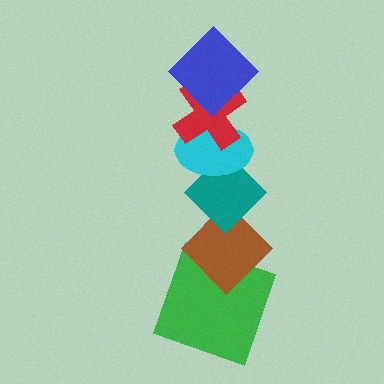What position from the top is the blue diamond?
The blue diamond is 1st from the top.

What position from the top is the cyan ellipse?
The cyan ellipse is 3rd from the top.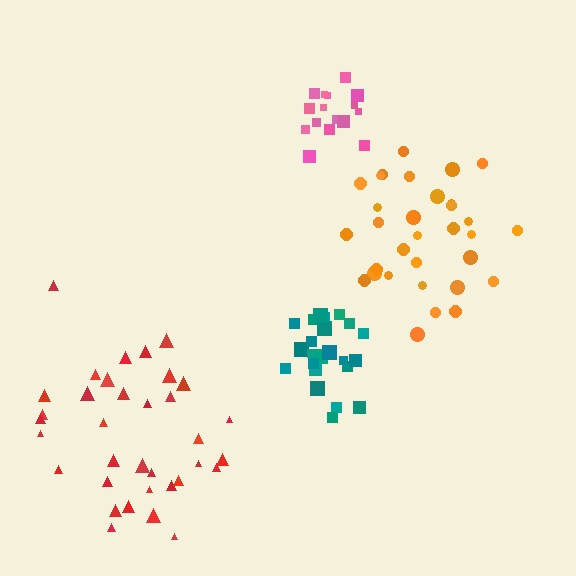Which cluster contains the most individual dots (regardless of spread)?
Red (35).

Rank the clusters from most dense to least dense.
pink, teal, orange, red.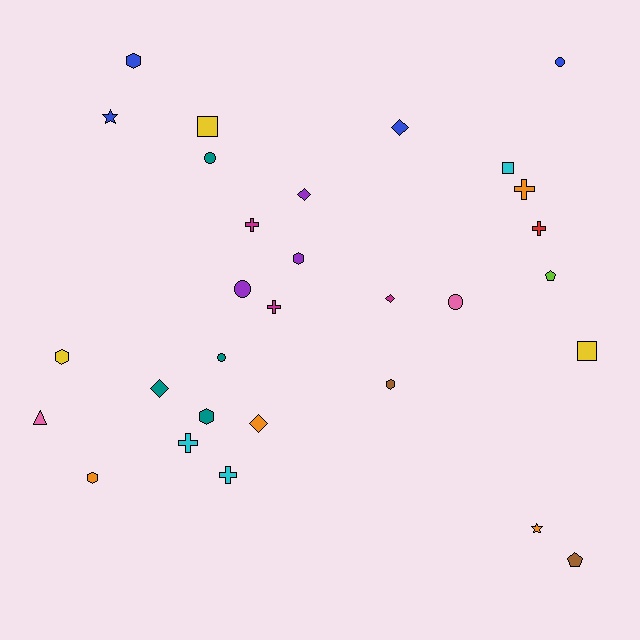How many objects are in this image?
There are 30 objects.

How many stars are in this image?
There are 2 stars.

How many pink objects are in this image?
There are 2 pink objects.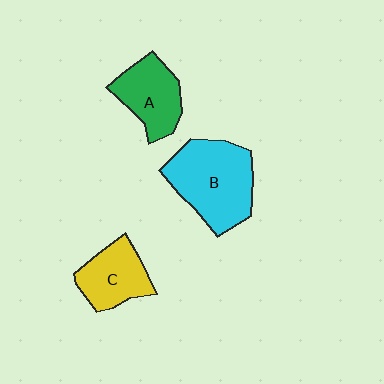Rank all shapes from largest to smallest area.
From largest to smallest: B (cyan), A (green), C (yellow).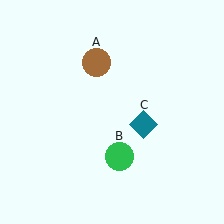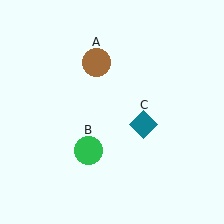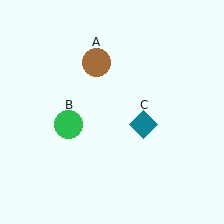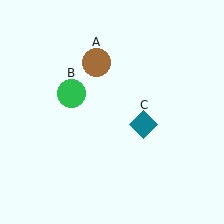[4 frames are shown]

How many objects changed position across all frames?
1 object changed position: green circle (object B).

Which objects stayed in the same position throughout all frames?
Brown circle (object A) and teal diamond (object C) remained stationary.